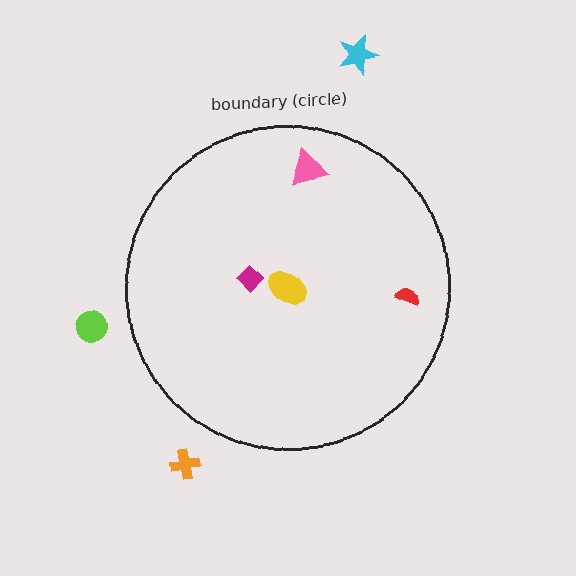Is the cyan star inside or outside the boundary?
Outside.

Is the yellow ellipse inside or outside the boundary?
Inside.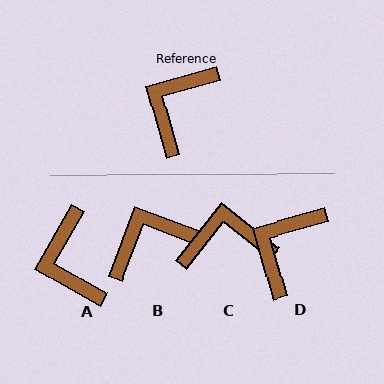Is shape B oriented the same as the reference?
No, it is off by about 36 degrees.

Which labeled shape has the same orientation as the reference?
D.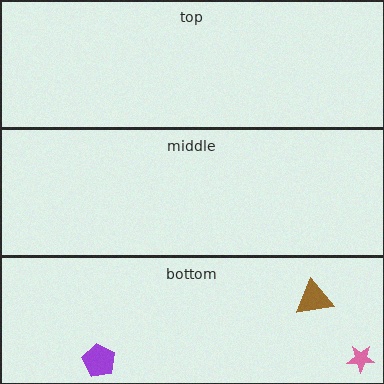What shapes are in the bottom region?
The pink star, the brown triangle, the purple pentagon.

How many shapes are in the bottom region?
3.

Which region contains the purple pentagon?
The bottom region.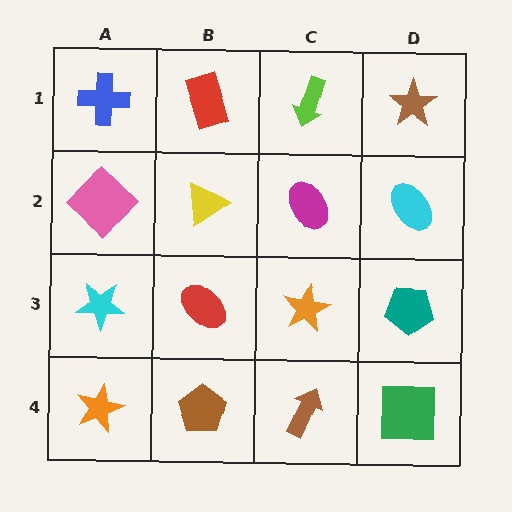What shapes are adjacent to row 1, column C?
A magenta ellipse (row 2, column C), a red rectangle (row 1, column B), a brown star (row 1, column D).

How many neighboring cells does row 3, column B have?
4.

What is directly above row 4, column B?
A red ellipse.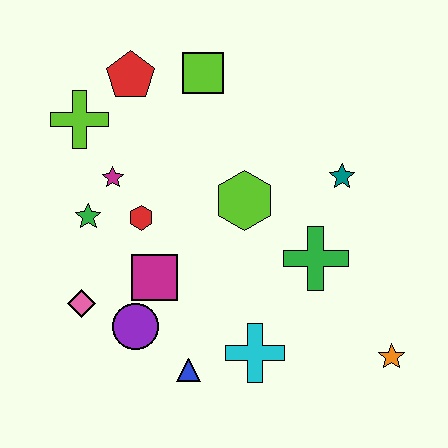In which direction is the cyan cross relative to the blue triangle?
The cyan cross is to the right of the blue triangle.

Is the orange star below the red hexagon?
Yes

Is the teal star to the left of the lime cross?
No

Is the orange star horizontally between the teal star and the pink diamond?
No